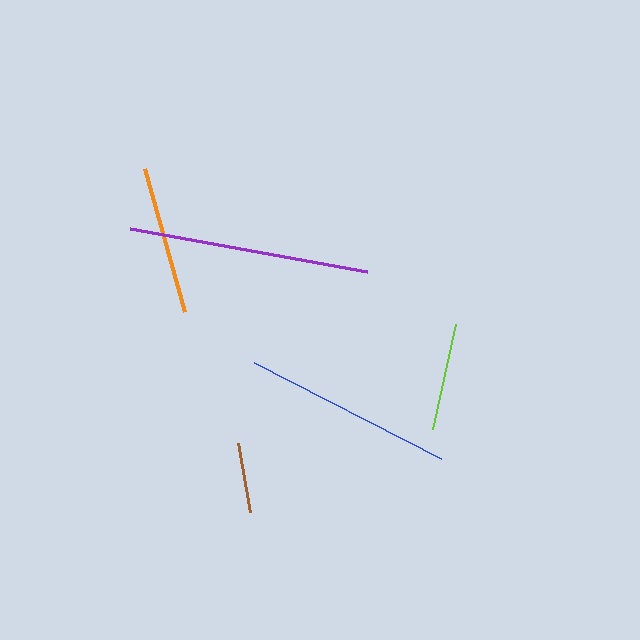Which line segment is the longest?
The purple line is the longest at approximately 240 pixels.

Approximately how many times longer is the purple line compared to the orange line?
The purple line is approximately 1.6 times the length of the orange line.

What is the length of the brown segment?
The brown segment is approximately 70 pixels long.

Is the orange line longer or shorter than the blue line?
The blue line is longer than the orange line.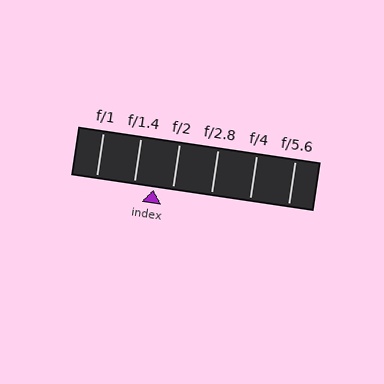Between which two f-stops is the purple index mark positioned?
The index mark is between f/1.4 and f/2.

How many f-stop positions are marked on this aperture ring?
There are 6 f-stop positions marked.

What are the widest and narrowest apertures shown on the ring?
The widest aperture shown is f/1 and the narrowest is f/5.6.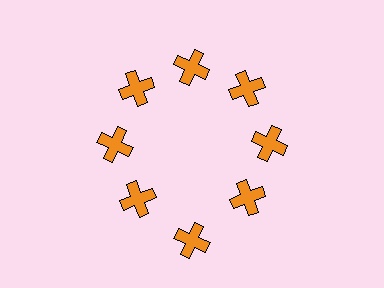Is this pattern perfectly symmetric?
No. The 8 orange crosses are arranged in a ring, but one element near the 6 o'clock position is pushed outward from the center, breaking the 8-fold rotational symmetry.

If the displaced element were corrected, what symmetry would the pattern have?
It would have 8-fold rotational symmetry — the pattern would map onto itself every 45 degrees.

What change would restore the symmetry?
The symmetry would be restored by moving it inward, back onto the ring so that all 8 crosses sit at equal angles and equal distance from the center.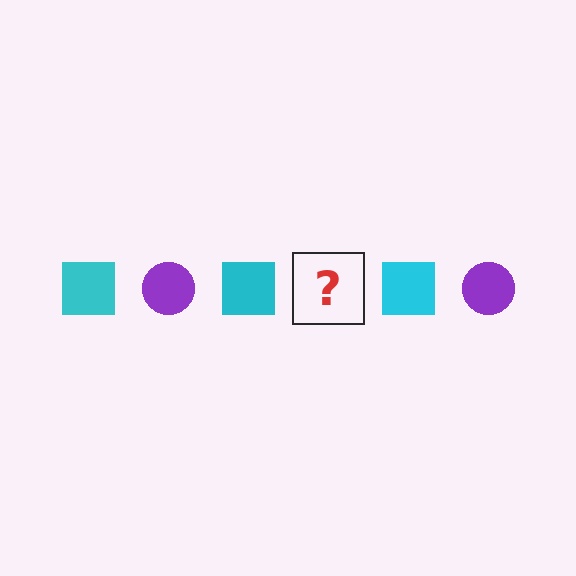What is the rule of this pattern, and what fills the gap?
The rule is that the pattern alternates between cyan square and purple circle. The gap should be filled with a purple circle.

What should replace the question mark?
The question mark should be replaced with a purple circle.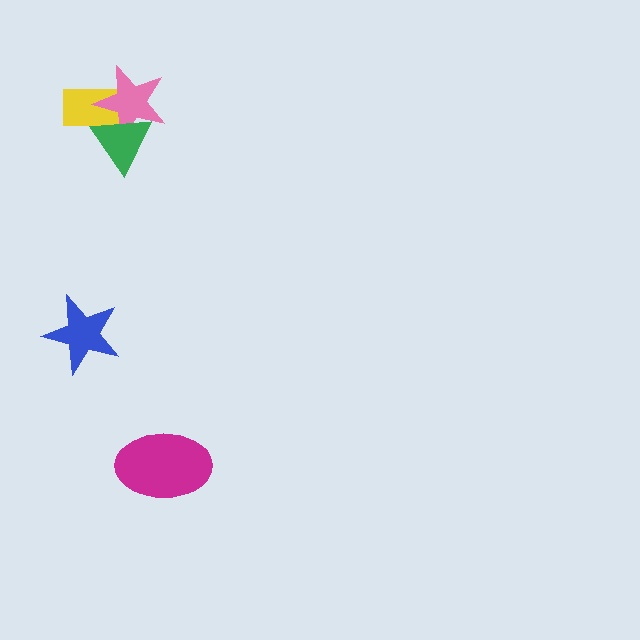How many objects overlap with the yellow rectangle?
2 objects overlap with the yellow rectangle.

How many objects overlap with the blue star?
0 objects overlap with the blue star.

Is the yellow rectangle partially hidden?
Yes, it is partially covered by another shape.